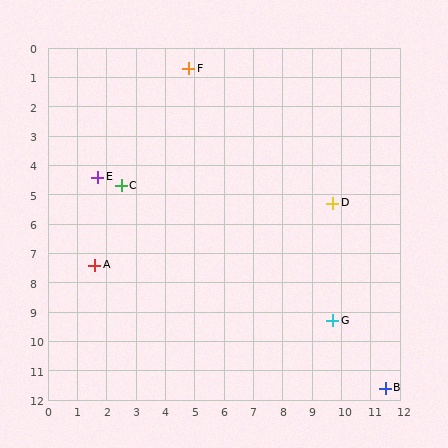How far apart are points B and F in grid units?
Points B and F are about 12.8 grid units apart.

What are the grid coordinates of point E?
Point E is at approximately (1.7, 4.4).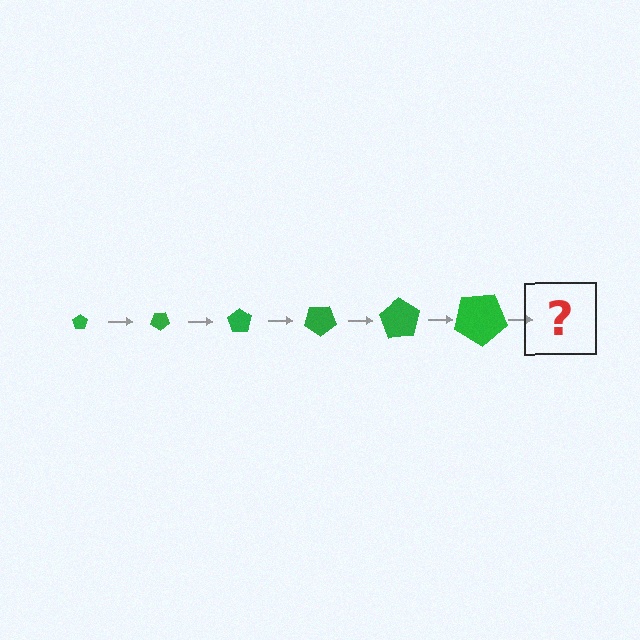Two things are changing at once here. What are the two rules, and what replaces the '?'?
The two rules are that the pentagon grows larger each step and it rotates 35 degrees each step. The '?' should be a pentagon, larger than the previous one and rotated 210 degrees from the start.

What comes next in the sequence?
The next element should be a pentagon, larger than the previous one and rotated 210 degrees from the start.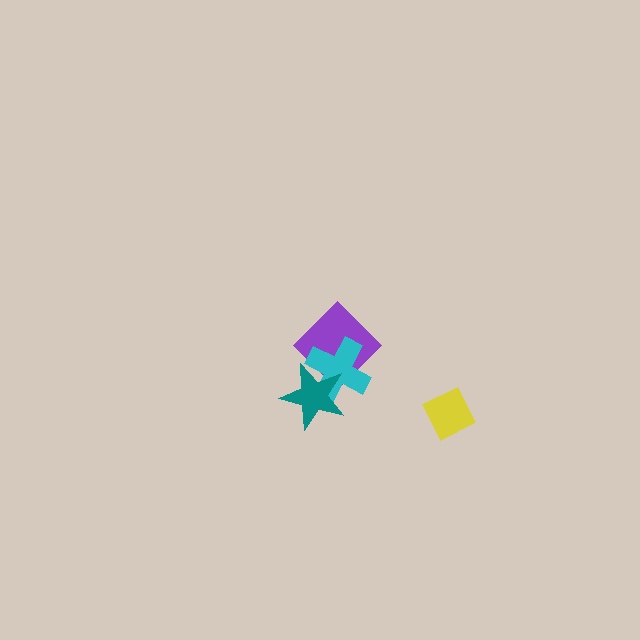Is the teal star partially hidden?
No, no other shape covers it.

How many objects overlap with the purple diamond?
2 objects overlap with the purple diamond.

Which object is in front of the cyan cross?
The teal star is in front of the cyan cross.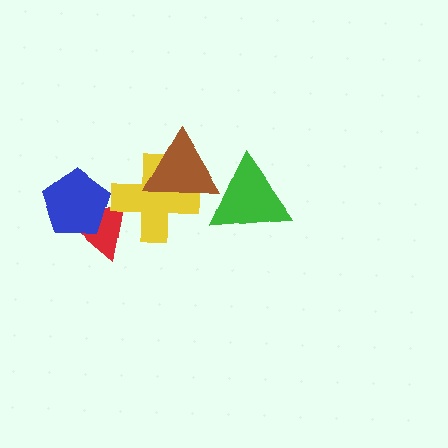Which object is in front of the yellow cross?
The brown triangle is in front of the yellow cross.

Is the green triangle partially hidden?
Yes, it is partially covered by another shape.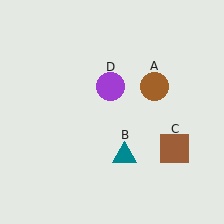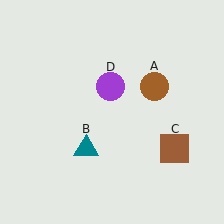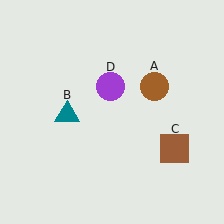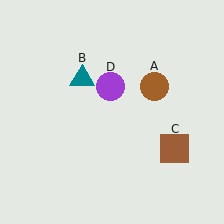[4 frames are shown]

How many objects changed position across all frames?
1 object changed position: teal triangle (object B).